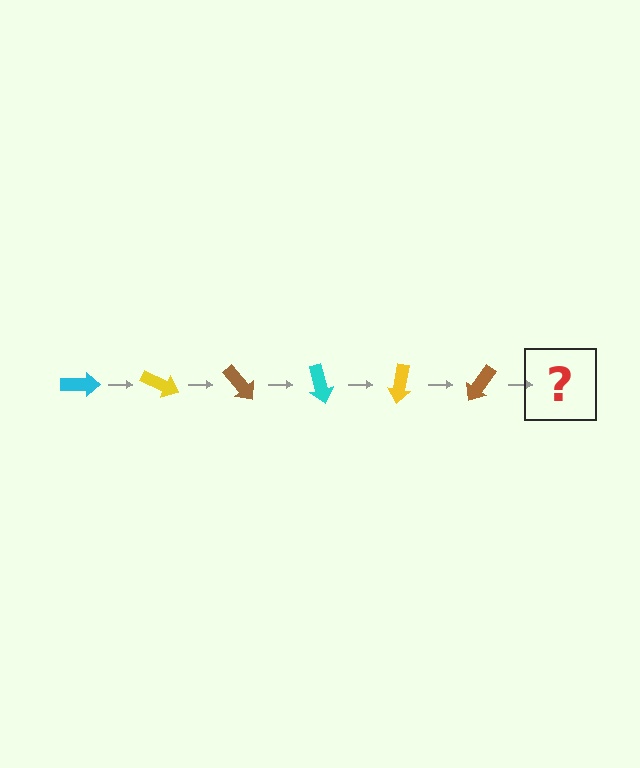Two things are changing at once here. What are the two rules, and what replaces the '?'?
The two rules are that it rotates 25 degrees each step and the color cycles through cyan, yellow, and brown. The '?' should be a cyan arrow, rotated 150 degrees from the start.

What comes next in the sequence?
The next element should be a cyan arrow, rotated 150 degrees from the start.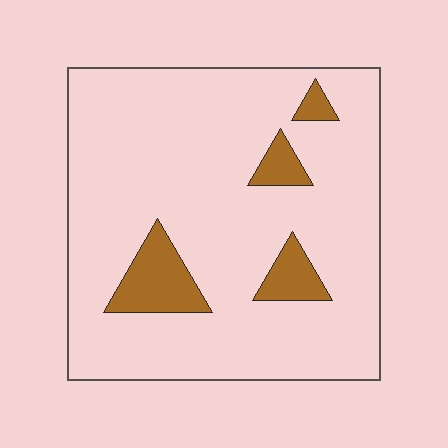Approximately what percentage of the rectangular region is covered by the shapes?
Approximately 10%.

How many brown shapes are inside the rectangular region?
4.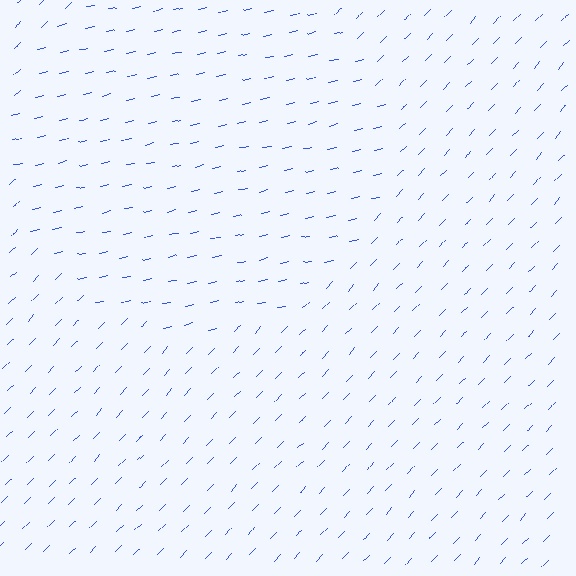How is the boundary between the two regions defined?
The boundary is defined purely by a change in line orientation (approximately 33 degrees difference). All lines are the same color and thickness.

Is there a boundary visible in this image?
Yes, there is a texture boundary formed by a change in line orientation.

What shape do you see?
I see a circle.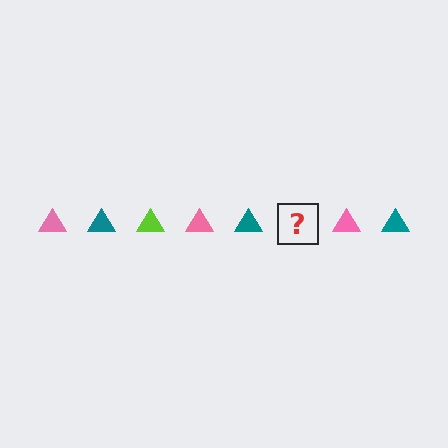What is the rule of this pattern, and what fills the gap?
The rule is that the pattern cycles through pink, teal, lime triangles. The gap should be filled with a lime triangle.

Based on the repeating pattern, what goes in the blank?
The blank should be a lime triangle.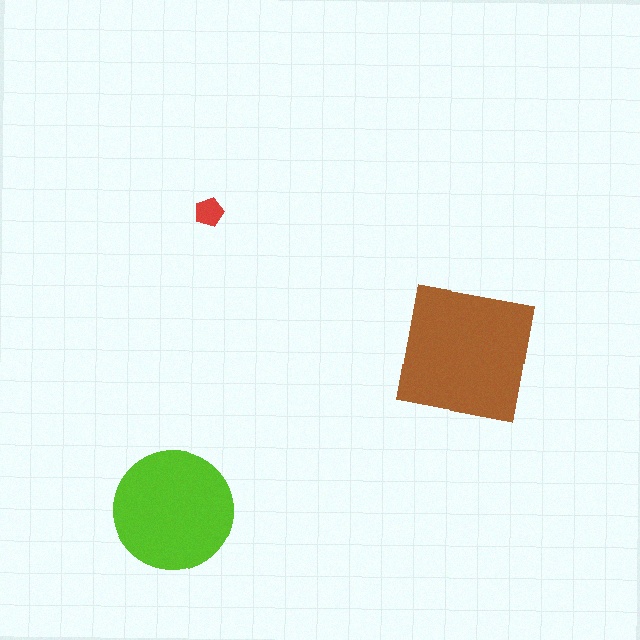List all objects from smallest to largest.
The red pentagon, the lime circle, the brown square.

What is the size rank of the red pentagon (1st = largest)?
3rd.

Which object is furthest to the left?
The lime circle is leftmost.